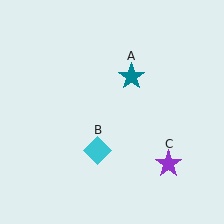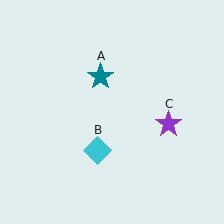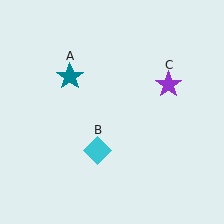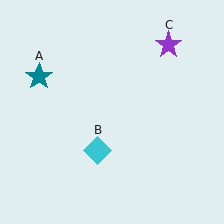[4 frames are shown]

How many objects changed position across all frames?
2 objects changed position: teal star (object A), purple star (object C).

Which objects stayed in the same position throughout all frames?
Cyan diamond (object B) remained stationary.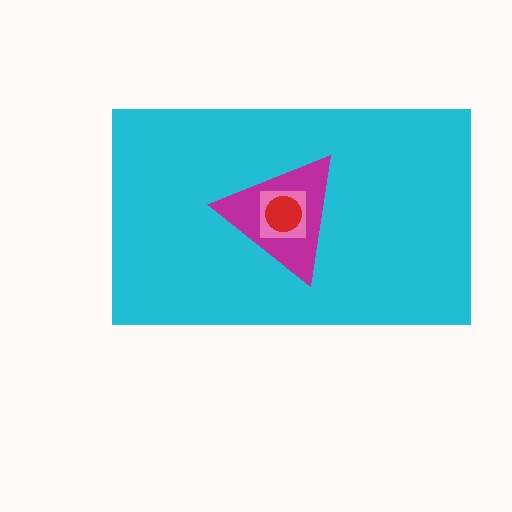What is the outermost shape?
The cyan rectangle.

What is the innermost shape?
The red circle.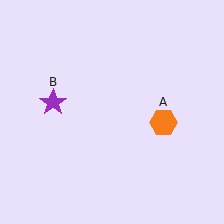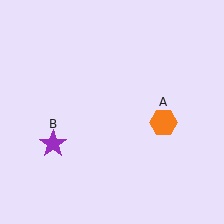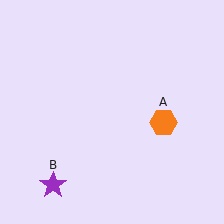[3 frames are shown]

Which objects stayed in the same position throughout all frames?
Orange hexagon (object A) remained stationary.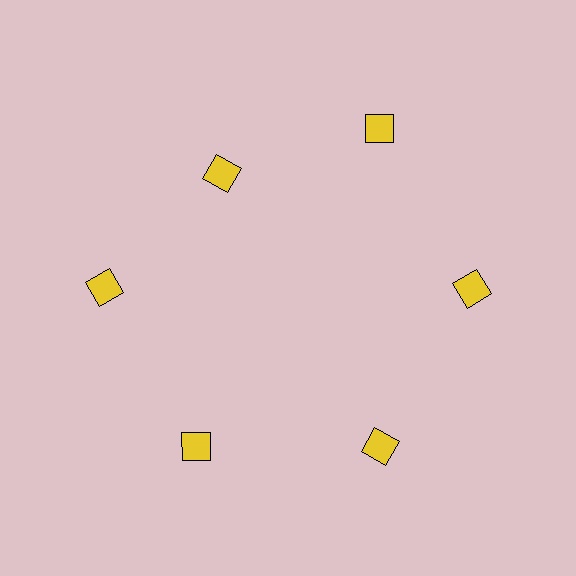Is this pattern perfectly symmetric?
No. The 6 yellow squares are arranged in a ring, but one element near the 11 o'clock position is pulled inward toward the center, breaking the 6-fold rotational symmetry.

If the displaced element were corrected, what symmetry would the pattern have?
It would have 6-fold rotational symmetry — the pattern would map onto itself every 60 degrees.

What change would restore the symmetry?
The symmetry would be restored by moving it outward, back onto the ring so that all 6 squares sit at equal angles and equal distance from the center.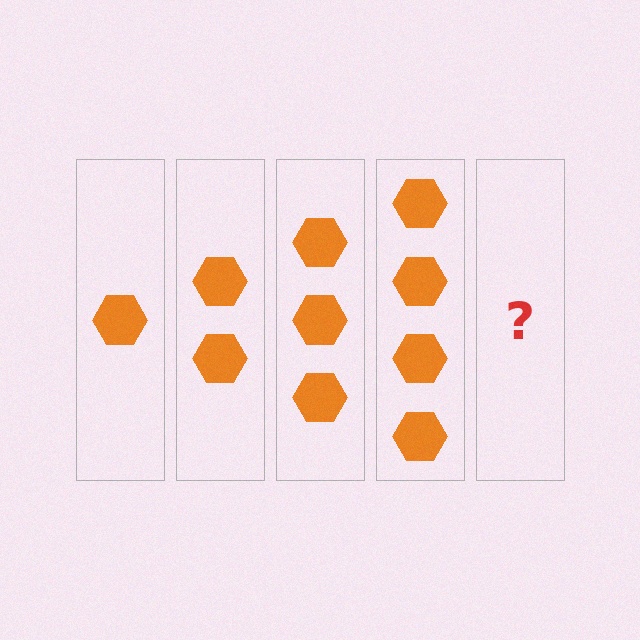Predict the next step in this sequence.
The next step is 5 hexagons.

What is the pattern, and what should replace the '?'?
The pattern is that each step adds one more hexagon. The '?' should be 5 hexagons.